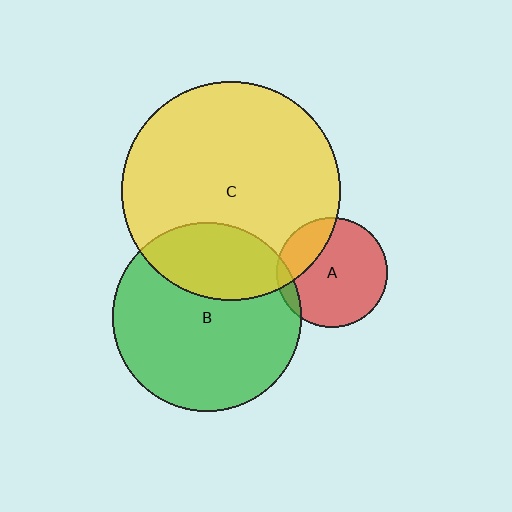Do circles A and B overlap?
Yes.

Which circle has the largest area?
Circle C (yellow).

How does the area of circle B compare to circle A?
Approximately 2.9 times.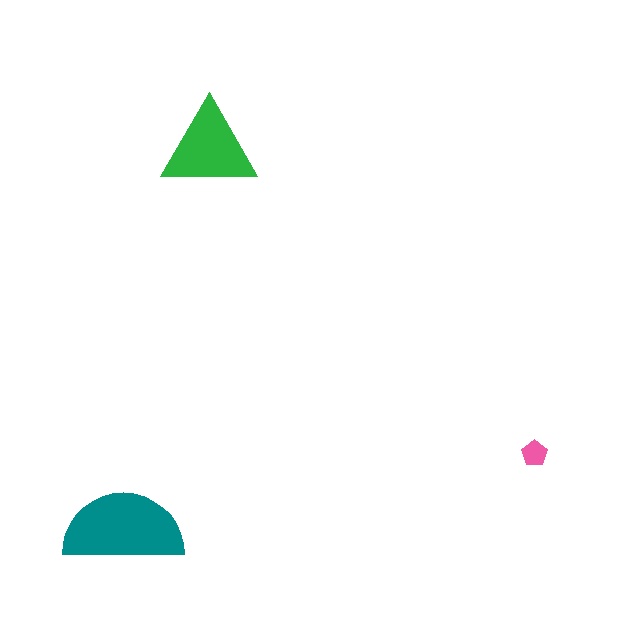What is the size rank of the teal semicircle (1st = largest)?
1st.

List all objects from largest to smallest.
The teal semicircle, the green triangle, the pink pentagon.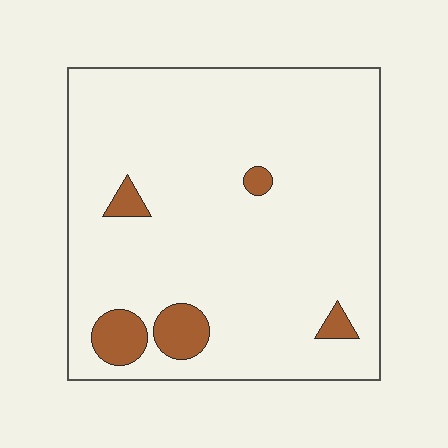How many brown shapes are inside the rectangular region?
5.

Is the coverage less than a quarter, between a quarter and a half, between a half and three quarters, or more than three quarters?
Less than a quarter.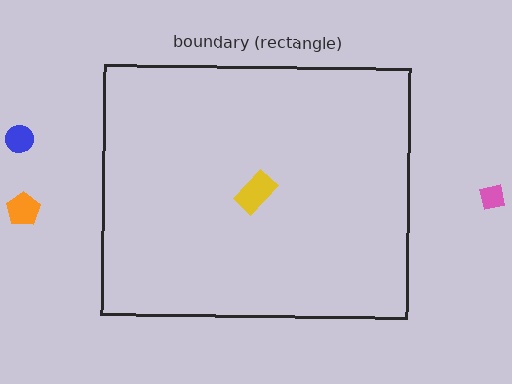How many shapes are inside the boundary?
1 inside, 3 outside.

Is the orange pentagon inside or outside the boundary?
Outside.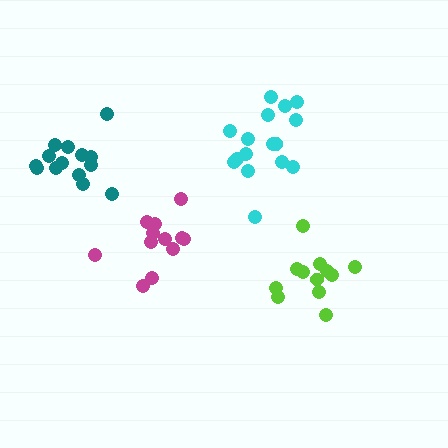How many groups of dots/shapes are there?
There are 4 groups.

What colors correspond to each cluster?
The clusters are colored: teal, cyan, lime, magenta.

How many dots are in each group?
Group 1: 14 dots, Group 2: 16 dots, Group 3: 12 dots, Group 4: 12 dots (54 total).